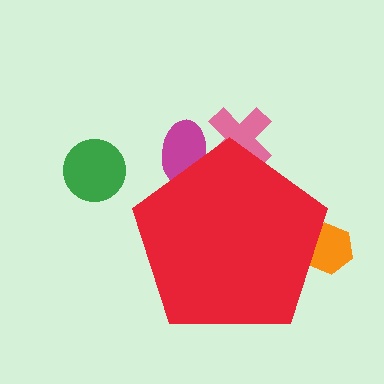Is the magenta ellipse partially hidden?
Yes, the magenta ellipse is partially hidden behind the red pentagon.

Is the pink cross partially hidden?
Yes, the pink cross is partially hidden behind the red pentagon.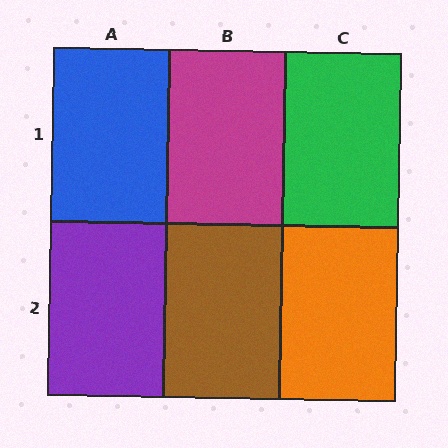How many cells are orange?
1 cell is orange.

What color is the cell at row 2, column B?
Brown.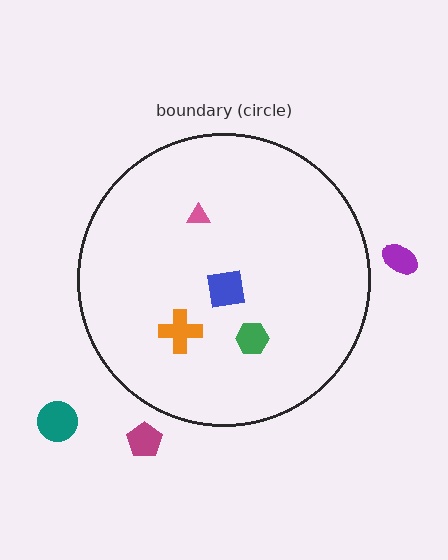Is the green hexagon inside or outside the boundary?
Inside.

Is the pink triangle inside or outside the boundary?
Inside.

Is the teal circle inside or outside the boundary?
Outside.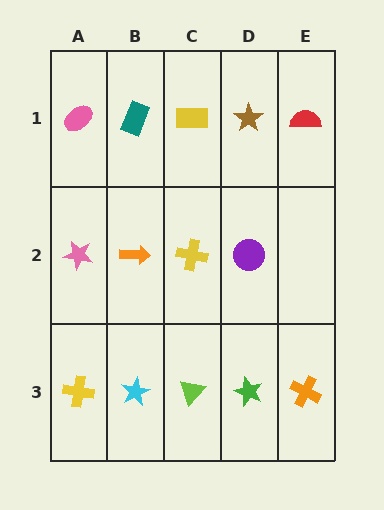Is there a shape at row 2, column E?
No, that cell is empty.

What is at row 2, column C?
A yellow cross.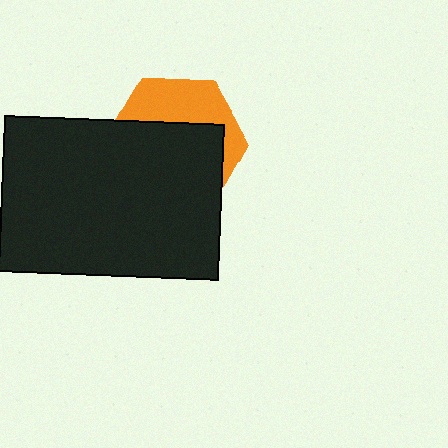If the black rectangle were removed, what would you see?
You would see the complete orange hexagon.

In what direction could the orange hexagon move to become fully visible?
The orange hexagon could move up. That would shift it out from behind the black rectangle entirely.